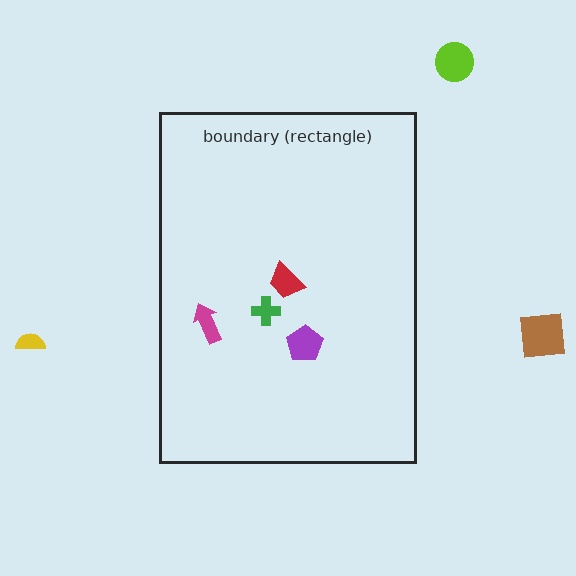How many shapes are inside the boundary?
4 inside, 3 outside.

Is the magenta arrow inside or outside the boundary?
Inside.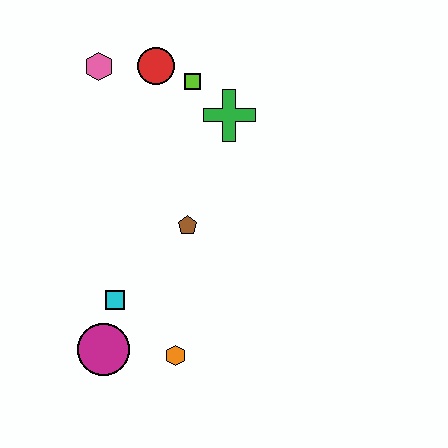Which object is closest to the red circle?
The lime square is closest to the red circle.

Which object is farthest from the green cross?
The magenta circle is farthest from the green cross.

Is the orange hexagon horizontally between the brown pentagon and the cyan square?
Yes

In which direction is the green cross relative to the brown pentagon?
The green cross is above the brown pentagon.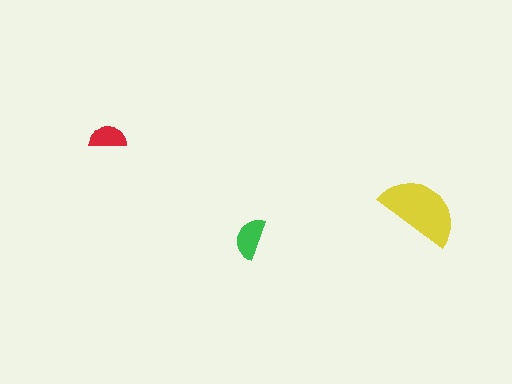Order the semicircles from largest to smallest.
the yellow one, the green one, the red one.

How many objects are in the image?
There are 3 objects in the image.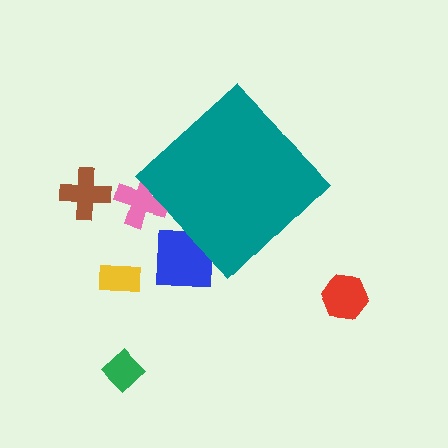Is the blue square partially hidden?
Yes, the blue square is partially hidden behind the teal diamond.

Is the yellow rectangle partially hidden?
No, the yellow rectangle is fully visible.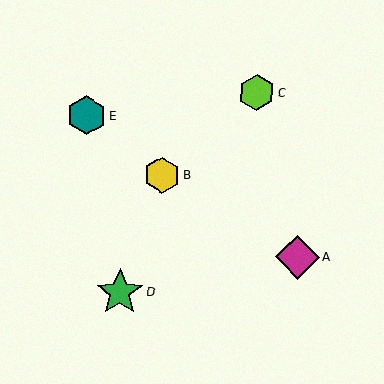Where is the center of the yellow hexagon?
The center of the yellow hexagon is at (162, 175).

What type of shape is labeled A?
Shape A is a magenta diamond.